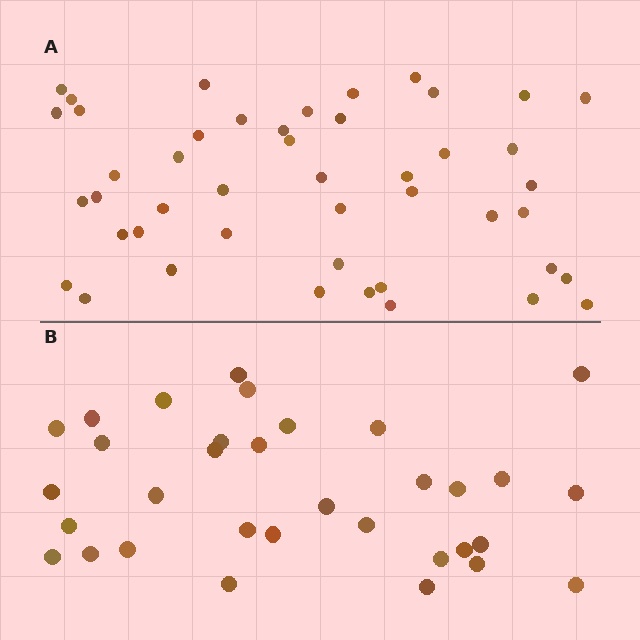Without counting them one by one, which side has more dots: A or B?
Region A (the top region) has more dots.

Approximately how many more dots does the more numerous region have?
Region A has approximately 15 more dots than region B.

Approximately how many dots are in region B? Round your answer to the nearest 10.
About 30 dots. (The exact count is 33, which rounds to 30.)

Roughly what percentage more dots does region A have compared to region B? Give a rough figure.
About 40% more.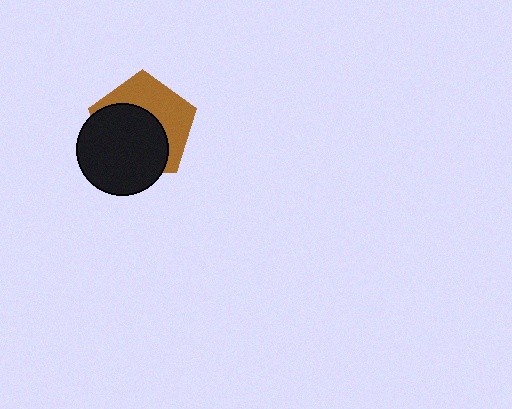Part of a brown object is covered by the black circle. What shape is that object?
It is a pentagon.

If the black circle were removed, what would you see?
You would see the complete brown pentagon.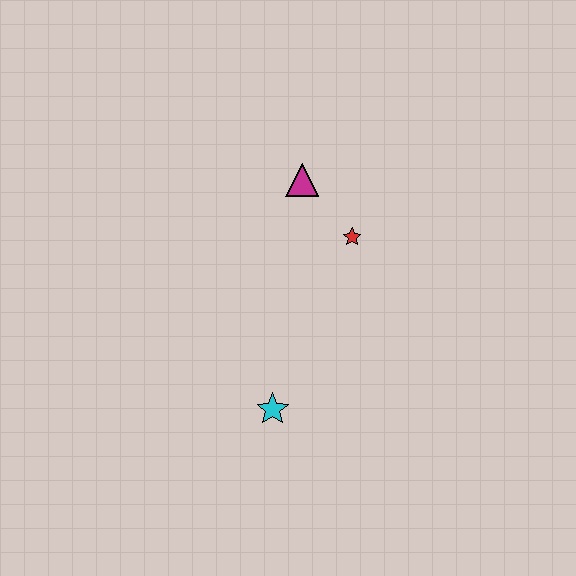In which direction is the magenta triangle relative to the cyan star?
The magenta triangle is above the cyan star.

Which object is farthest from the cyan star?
The magenta triangle is farthest from the cyan star.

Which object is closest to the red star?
The magenta triangle is closest to the red star.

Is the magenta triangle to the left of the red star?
Yes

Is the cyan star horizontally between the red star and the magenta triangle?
No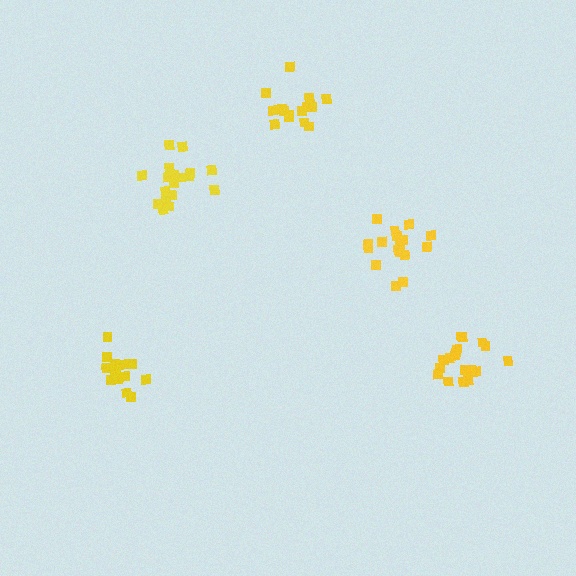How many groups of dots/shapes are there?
There are 5 groups.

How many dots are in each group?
Group 1: 15 dots, Group 2: 17 dots, Group 3: 19 dots, Group 4: 19 dots, Group 5: 15 dots (85 total).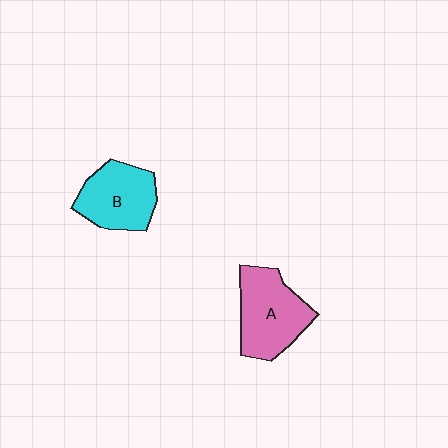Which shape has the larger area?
Shape A (pink).